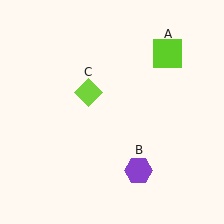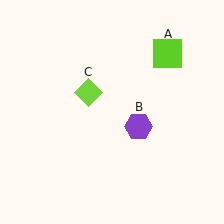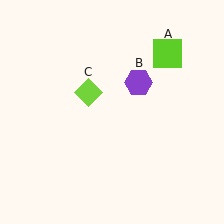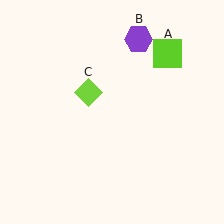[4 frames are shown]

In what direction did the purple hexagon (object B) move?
The purple hexagon (object B) moved up.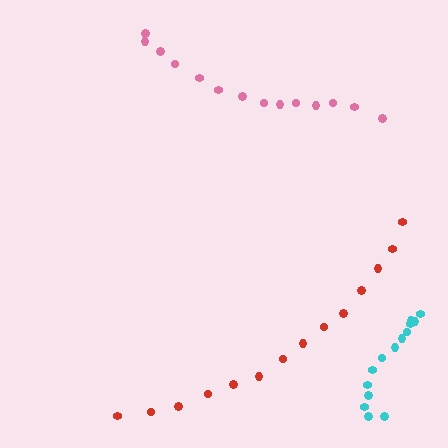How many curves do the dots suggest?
There are 3 distinct paths.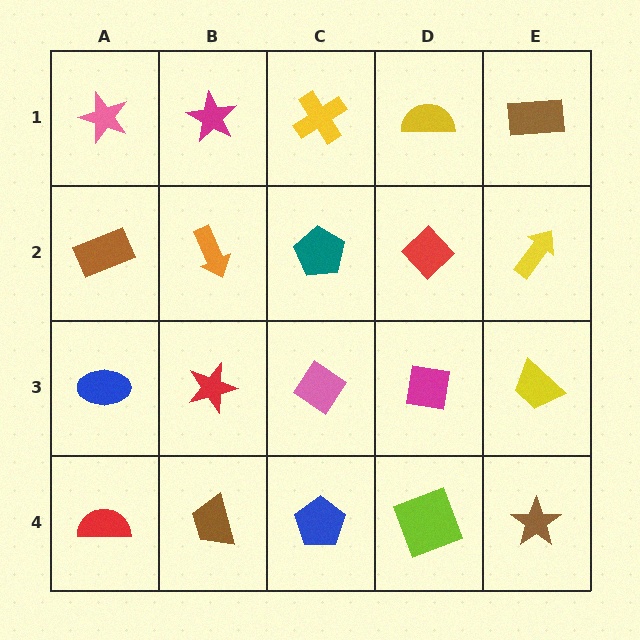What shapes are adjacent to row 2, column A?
A pink star (row 1, column A), a blue ellipse (row 3, column A), an orange arrow (row 2, column B).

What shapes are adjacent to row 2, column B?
A magenta star (row 1, column B), a red star (row 3, column B), a brown rectangle (row 2, column A), a teal pentagon (row 2, column C).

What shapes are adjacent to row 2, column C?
A yellow cross (row 1, column C), a pink diamond (row 3, column C), an orange arrow (row 2, column B), a red diamond (row 2, column D).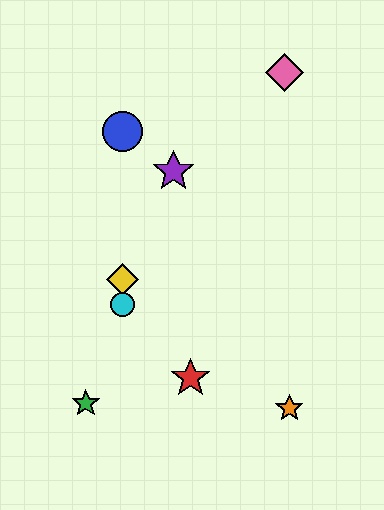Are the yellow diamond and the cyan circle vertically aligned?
Yes, both are at x≈123.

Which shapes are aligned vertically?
The blue circle, the yellow diamond, the cyan circle are aligned vertically.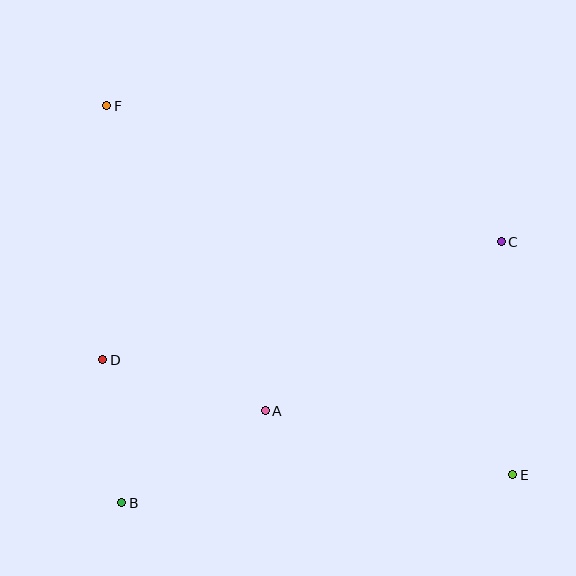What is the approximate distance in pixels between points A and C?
The distance between A and C is approximately 291 pixels.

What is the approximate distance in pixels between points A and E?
The distance between A and E is approximately 256 pixels.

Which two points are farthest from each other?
Points E and F are farthest from each other.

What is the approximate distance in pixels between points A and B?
The distance between A and B is approximately 170 pixels.